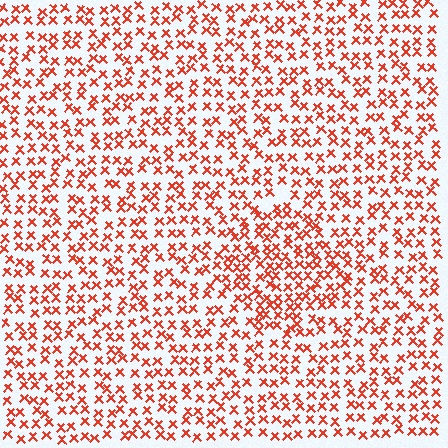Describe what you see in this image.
The image contains small red elements arranged at two different densities. A diamond-shaped region is visible where the elements are more densely packed than the surrounding area.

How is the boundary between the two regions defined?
The boundary is defined by a change in element density (approximately 1.6x ratio). All elements are the same color, size, and shape.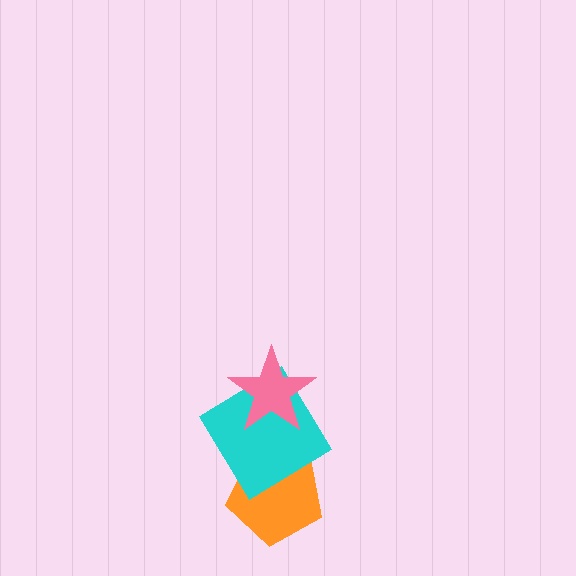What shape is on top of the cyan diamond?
The pink star is on top of the cyan diamond.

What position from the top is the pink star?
The pink star is 1st from the top.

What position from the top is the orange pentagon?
The orange pentagon is 3rd from the top.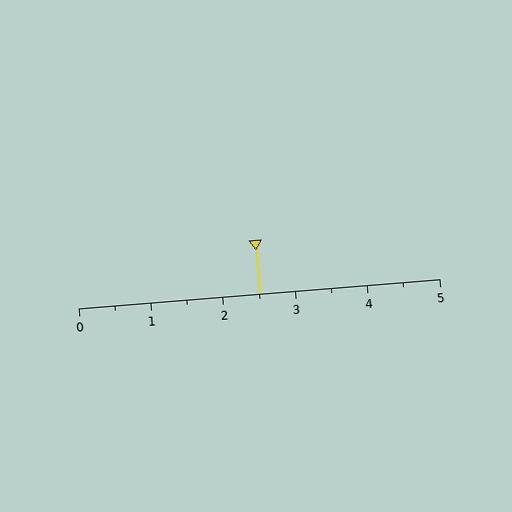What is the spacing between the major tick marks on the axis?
The major ticks are spaced 1 apart.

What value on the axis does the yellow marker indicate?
The marker indicates approximately 2.5.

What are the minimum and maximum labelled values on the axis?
The axis runs from 0 to 5.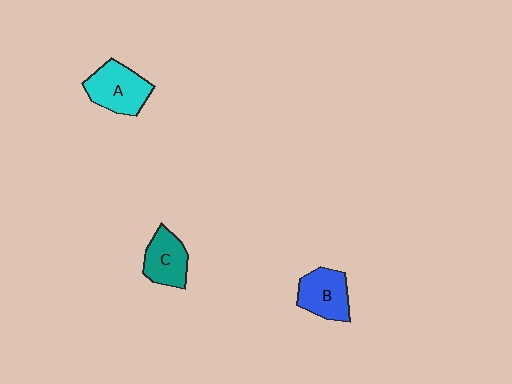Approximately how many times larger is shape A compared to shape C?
Approximately 1.2 times.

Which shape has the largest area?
Shape A (cyan).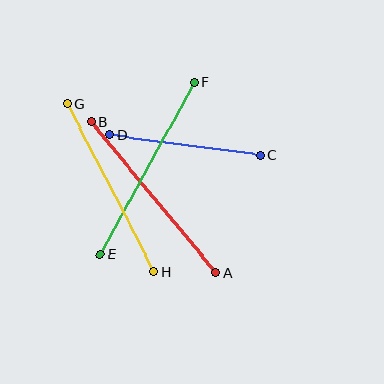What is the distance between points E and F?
The distance is approximately 196 pixels.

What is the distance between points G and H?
The distance is approximately 189 pixels.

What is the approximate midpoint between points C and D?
The midpoint is at approximately (185, 145) pixels.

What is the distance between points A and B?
The distance is approximately 197 pixels.